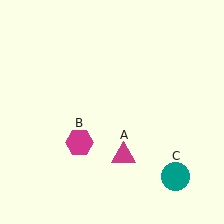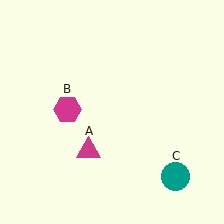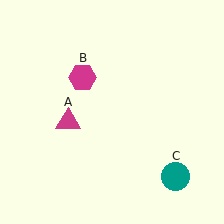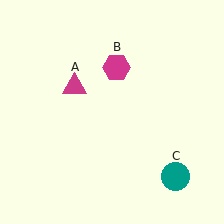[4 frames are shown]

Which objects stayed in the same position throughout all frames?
Teal circle (object C) remained stationary.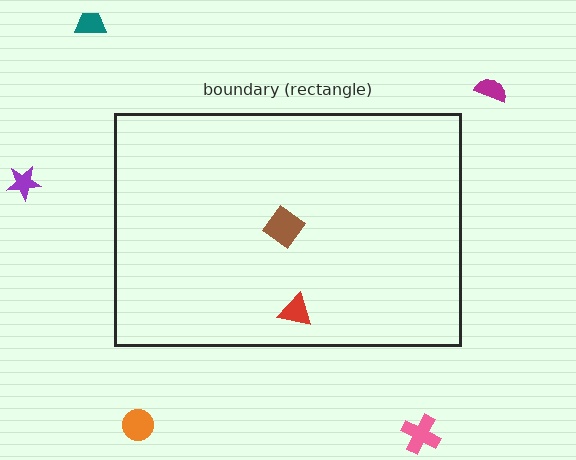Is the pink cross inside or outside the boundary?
Outside.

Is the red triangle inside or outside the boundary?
Inside.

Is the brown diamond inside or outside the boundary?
Inside.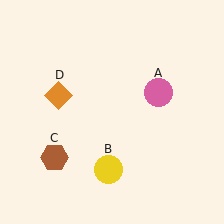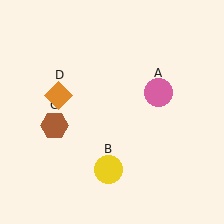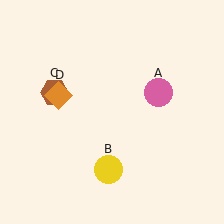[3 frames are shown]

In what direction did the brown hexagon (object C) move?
The brown hexagon (object C) moved up.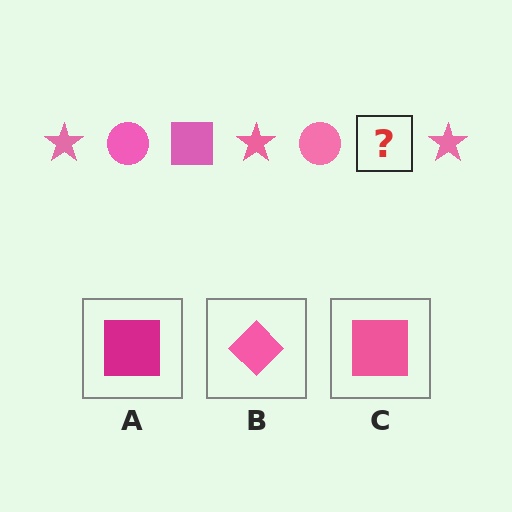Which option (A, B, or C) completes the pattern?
C.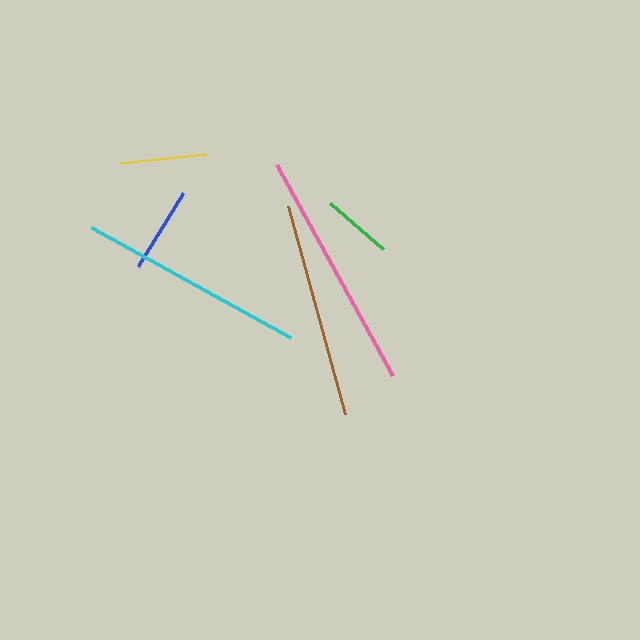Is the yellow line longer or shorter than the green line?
The yellow line is longer than the green line.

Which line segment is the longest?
The pink line is the longest at approximately 241 pixels.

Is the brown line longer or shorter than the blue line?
The brown line is longer than the blue line.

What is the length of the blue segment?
The blue segment is approximately 86 pixels long.